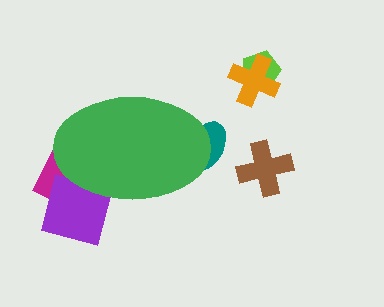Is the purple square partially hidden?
Yes, the purple square is partially hidden behind the green ellipse.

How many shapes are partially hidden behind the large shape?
3 shapes are partially hidden.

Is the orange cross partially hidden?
No, the orange cross is fully visible.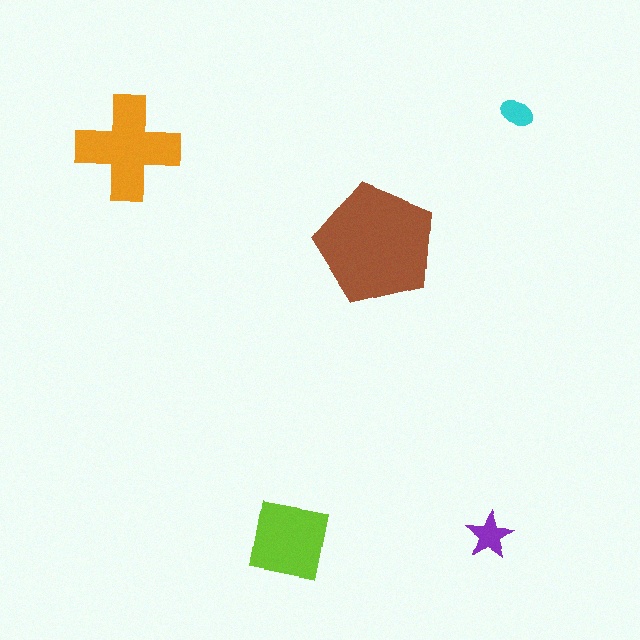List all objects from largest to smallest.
The brown pentagon, the orange cross, the lime square, the purple star, the cyan ellipse.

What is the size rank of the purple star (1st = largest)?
4th.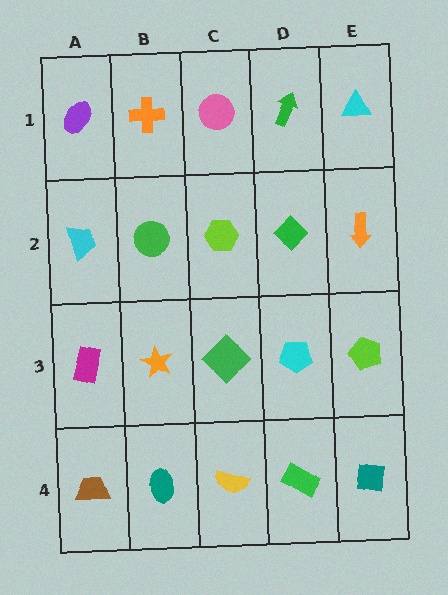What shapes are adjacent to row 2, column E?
A cyan triangle (row 1, column E), a lime pentagon (row 3, column E), a green diamond (row 2, column D).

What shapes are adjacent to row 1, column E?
An orange arrow (row 2, column E), a green arrow (row 1, column D).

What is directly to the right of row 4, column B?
A yellow semicircle.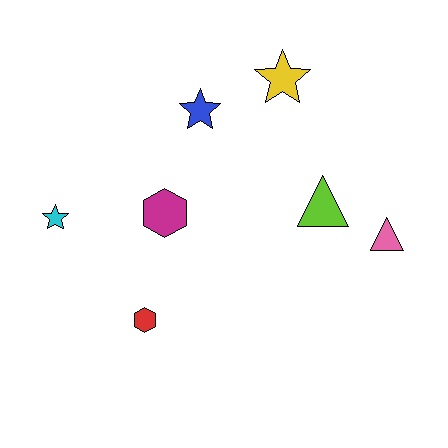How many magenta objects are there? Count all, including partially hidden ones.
There is 1 magenta object.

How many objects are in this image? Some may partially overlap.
There are 7 objects.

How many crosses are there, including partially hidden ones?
There are no crosses.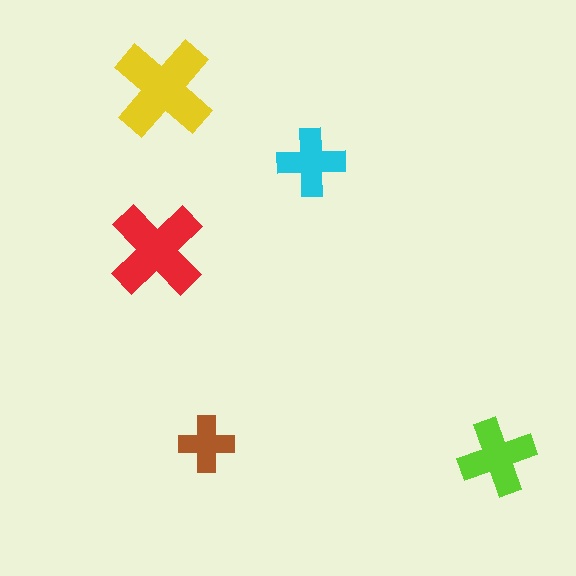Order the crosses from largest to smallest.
the yellow one, the red one, the lime one, the cyan one, the brown one.